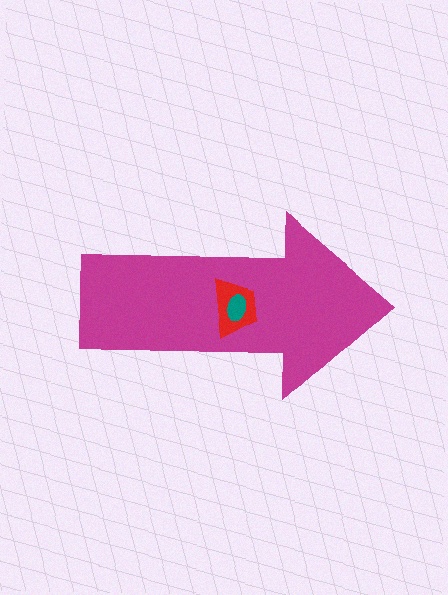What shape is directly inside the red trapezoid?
The teal ellipse.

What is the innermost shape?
The teal ellipse.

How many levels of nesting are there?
3.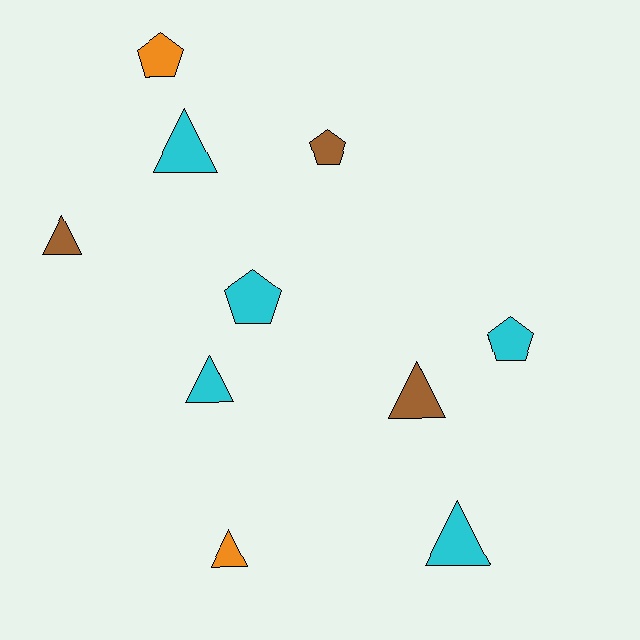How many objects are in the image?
There are 10 objects.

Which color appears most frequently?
Cyan, with 5 objects.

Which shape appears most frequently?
Triangle, with 6 objects.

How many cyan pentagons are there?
There are 2 cyan pentagons.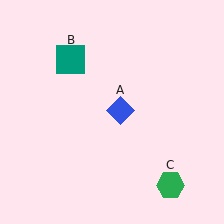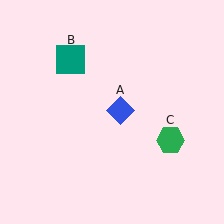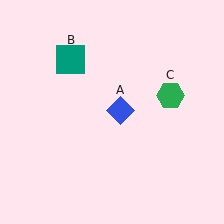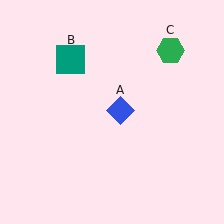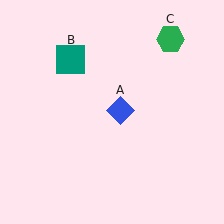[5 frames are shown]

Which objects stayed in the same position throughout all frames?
Blue diamond (object A) and teal square (object B) remained stationary.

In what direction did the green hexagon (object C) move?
The green hexagon (object C) moved up.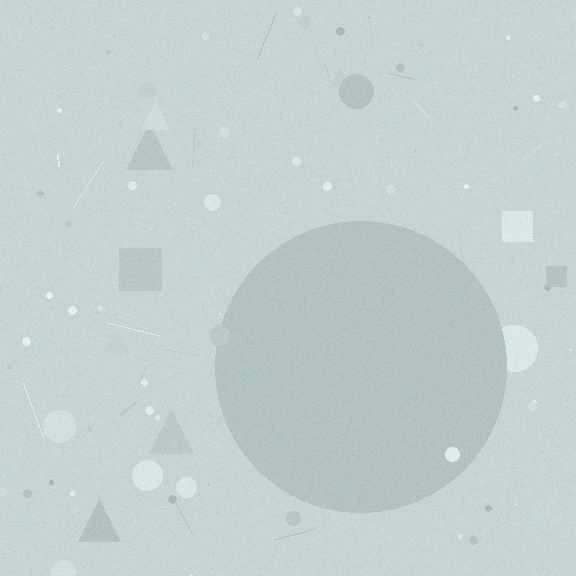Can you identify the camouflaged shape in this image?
The camouflaged shape is a circle.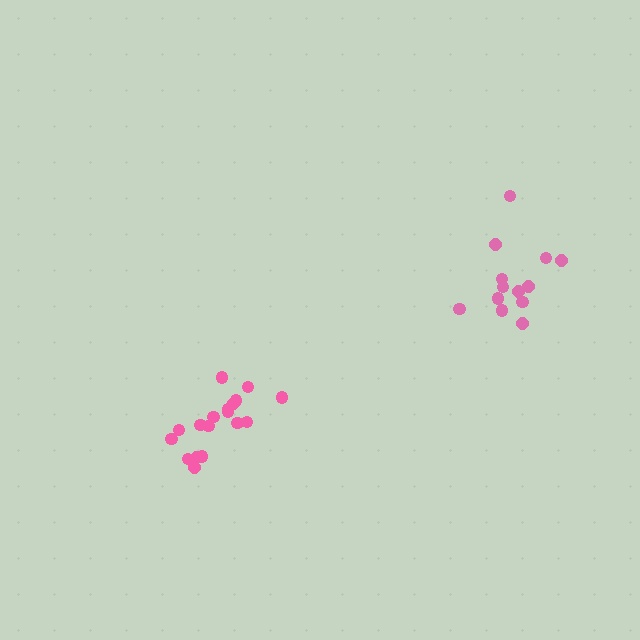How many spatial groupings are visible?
There are 2 spatial groupings.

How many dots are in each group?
Group 1: 18 dots, Group 2: 13 dots (31 total).